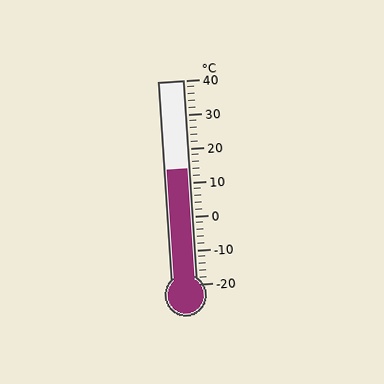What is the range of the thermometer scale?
The thermometer scale ranges from -20°C to 40°C.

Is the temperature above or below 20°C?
The temperature is below 20°C.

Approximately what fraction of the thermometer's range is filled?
The thermometer is filled to approximately 55% of its range.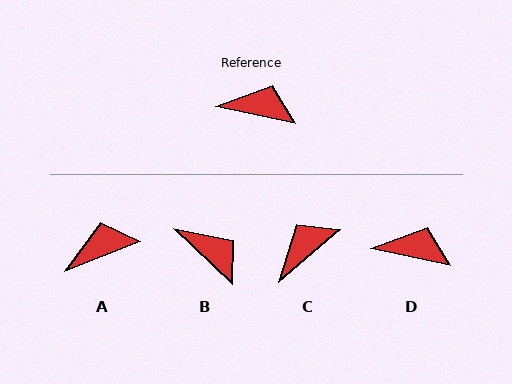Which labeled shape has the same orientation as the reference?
D.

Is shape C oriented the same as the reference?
No, it is off by about 53 degrees.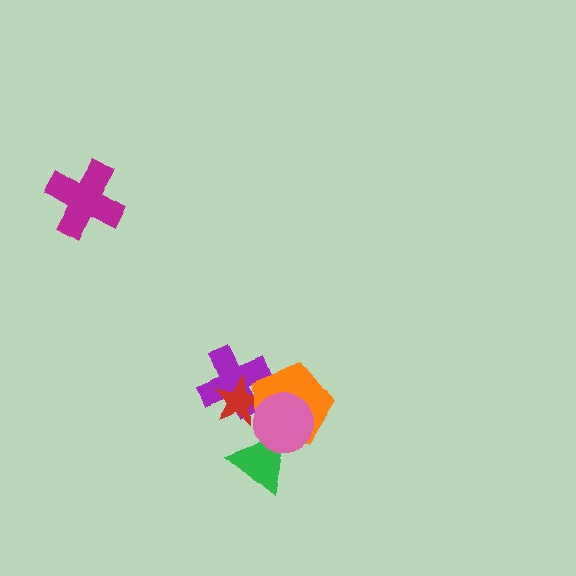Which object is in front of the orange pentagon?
The pink circle is in front of the orange pentagon.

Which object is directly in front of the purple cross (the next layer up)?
The red star is directly in front of the purple cross.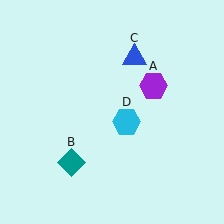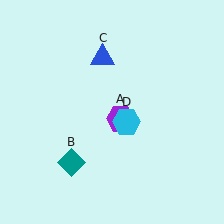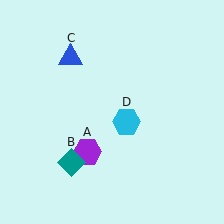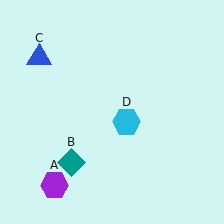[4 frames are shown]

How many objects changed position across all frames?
2 objects changed position: purple hexagon (object A), blue triangle (object C).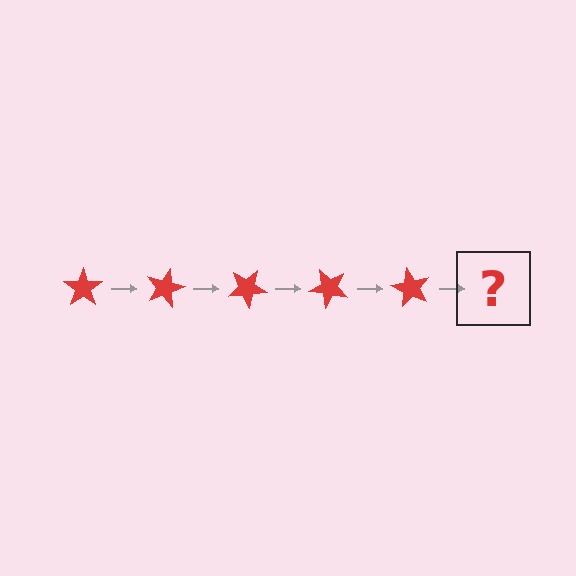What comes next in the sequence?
The next element should be a red star rotated 75 degrees.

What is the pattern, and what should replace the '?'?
The pattern is that the star rotates 15 degrees each step. The '?' should be a red star rotated 75 degrees.